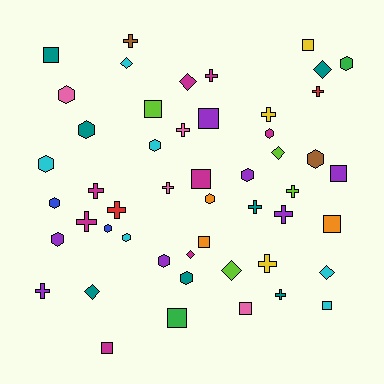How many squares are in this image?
There are 12 squares.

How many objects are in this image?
There are 50 objects.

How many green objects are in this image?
There are 2 green objects.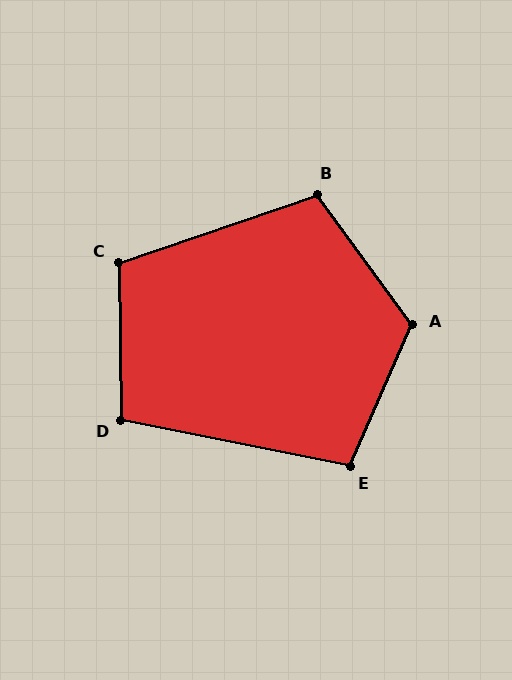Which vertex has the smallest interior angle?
D, at approximately 102 degrees.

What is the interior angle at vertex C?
Approximately 108 degrees (obtuse).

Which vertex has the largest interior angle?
A, at approximately 120 degrees.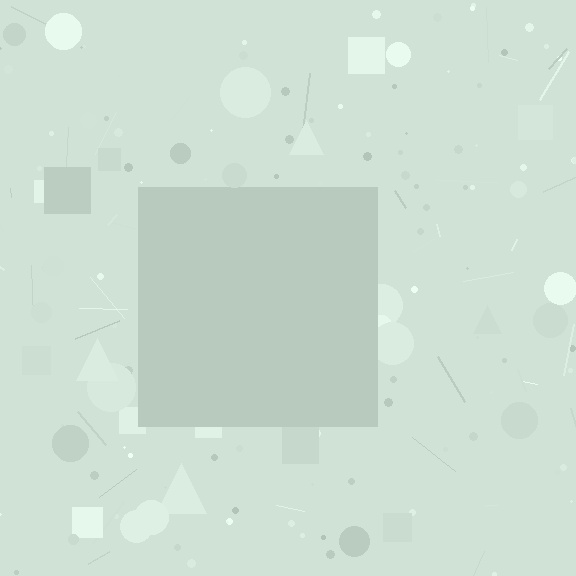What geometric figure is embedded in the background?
A square is embedded in the background.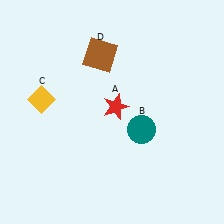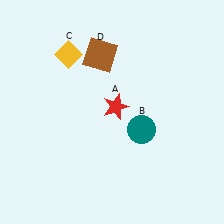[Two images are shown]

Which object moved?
The yellow diamond (C) moved up.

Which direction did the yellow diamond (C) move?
The yellow diamond (C) moved up.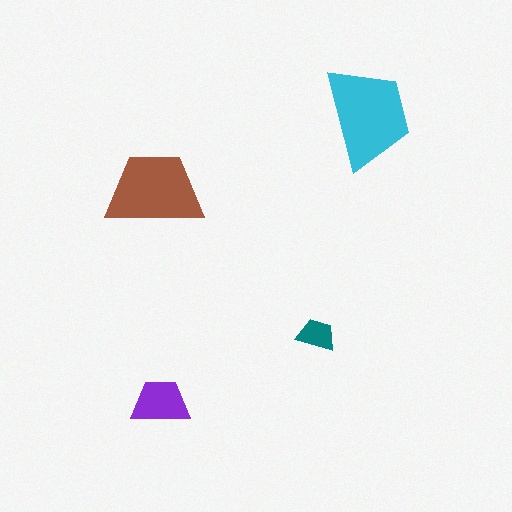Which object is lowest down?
The purple trapezoid is bottommost.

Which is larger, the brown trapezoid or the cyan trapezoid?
The cyan one.